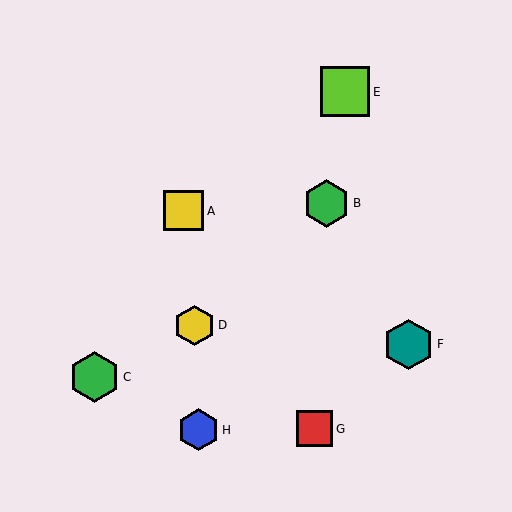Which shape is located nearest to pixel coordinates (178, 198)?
The yellow square (labeled A) at (184, 211) is nearest to that location.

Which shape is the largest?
The green hexagon (labeled C) is the largest.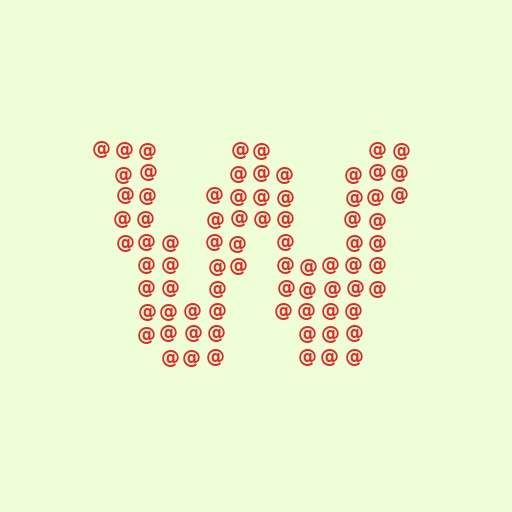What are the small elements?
The small elements are at signs.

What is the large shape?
The large shape is the letter W.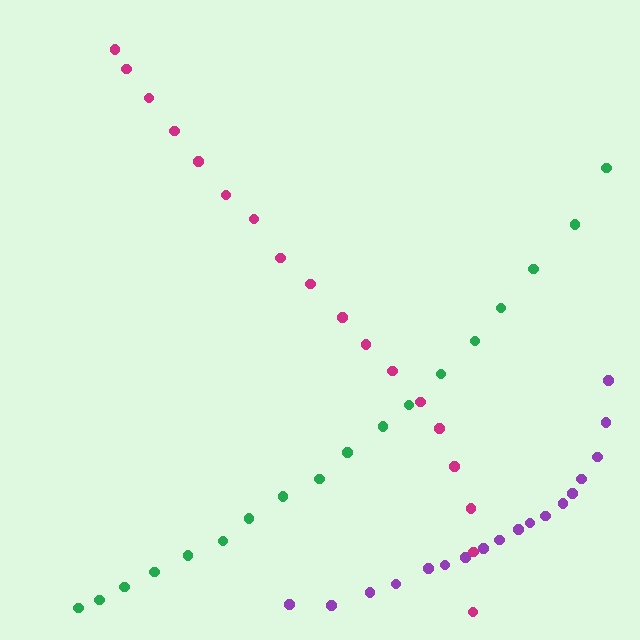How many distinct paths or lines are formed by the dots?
There are 3 distinct paths.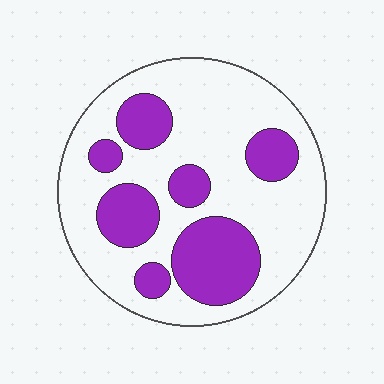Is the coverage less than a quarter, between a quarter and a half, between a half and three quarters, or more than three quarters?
Between a quarter and a half.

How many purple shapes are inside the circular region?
7.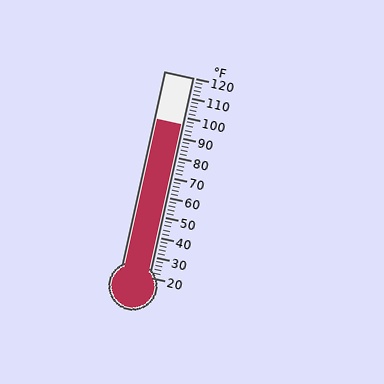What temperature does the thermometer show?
The thermometer shows approximately 96°F.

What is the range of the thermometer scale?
The thermometer scale ranges from 20°F to 120°F.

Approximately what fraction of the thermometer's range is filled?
The thermometer is filled to approximately 75% of its range.